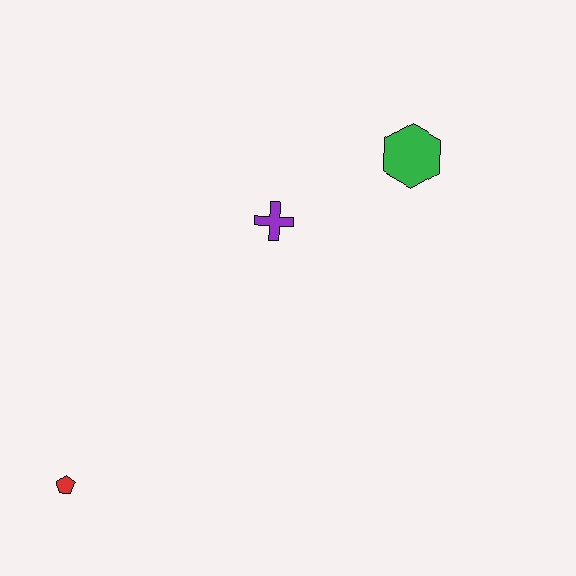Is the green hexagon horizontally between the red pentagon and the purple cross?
No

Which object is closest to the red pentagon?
The purple cross is closest to the red pentagon.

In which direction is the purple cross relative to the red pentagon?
The purple cross is above the red pentagon.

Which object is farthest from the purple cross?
The red pentagon is farthest from the purple cross.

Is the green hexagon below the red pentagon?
No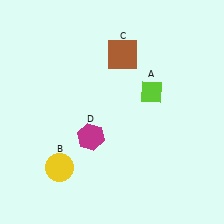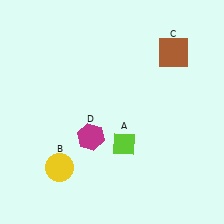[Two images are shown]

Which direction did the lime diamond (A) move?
The lime diamond (A) moved down.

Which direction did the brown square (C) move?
The brown square (C) moved right.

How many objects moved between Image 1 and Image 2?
2 objects moved between the two images.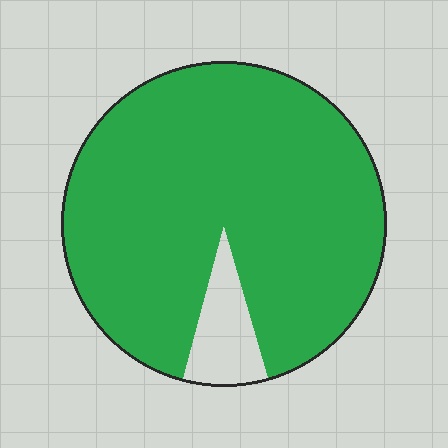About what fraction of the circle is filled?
About nine tenths (9/10).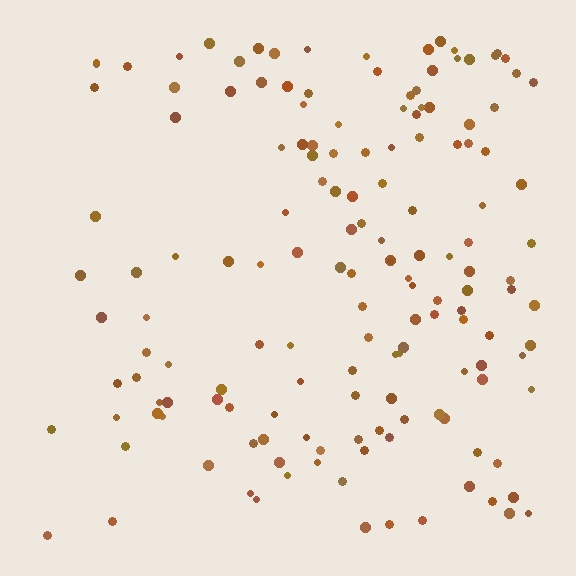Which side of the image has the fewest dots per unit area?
The left.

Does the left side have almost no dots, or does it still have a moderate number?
Still a moderate number, just noticeably fewer than the right.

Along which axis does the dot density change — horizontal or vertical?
Horizontal.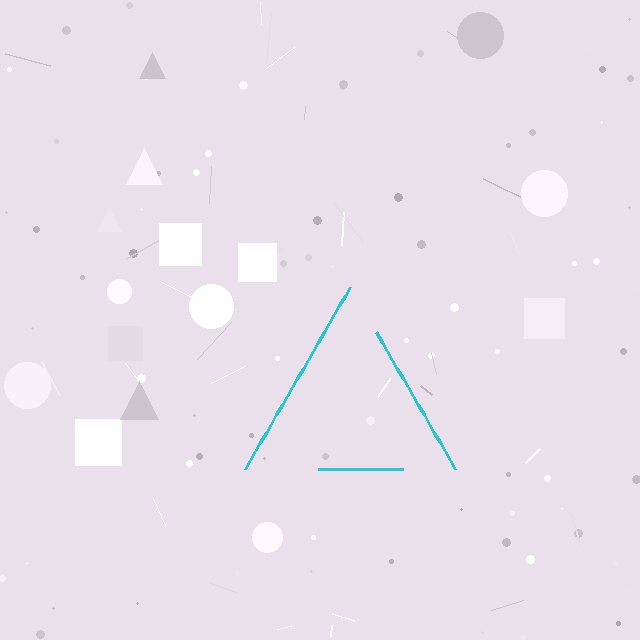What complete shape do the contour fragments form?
The contour fragments form a triangle.